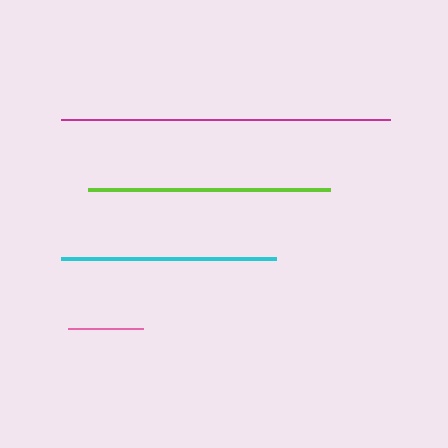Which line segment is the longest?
The magenta line is the longest at approximately 329 pixels.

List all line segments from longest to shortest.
From longest to shortest: magenta, lime, cyan, pink.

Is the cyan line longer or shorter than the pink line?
The cyan line is longer than the pink line.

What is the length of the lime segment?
The lime segment is approximately 242 pixels long.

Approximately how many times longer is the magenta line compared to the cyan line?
The magenta line is approximately 1.5 times the length of the cyan line.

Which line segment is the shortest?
The pink line is the shortest at approximately 75 pixels.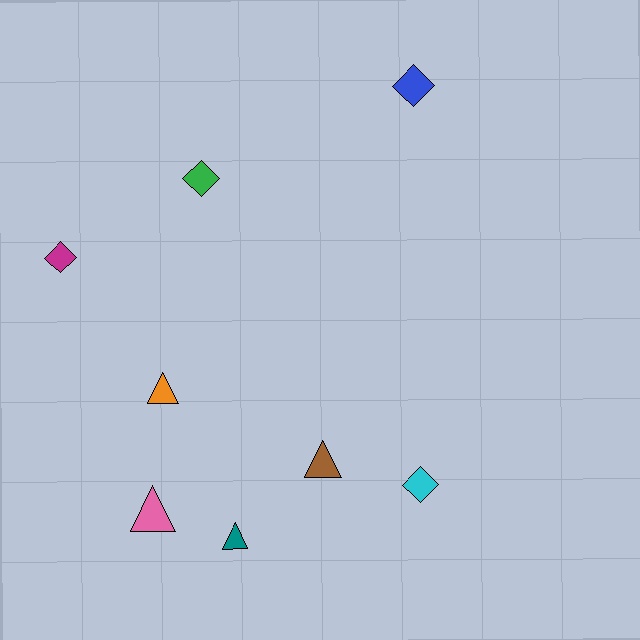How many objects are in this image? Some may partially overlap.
There are 8 objects.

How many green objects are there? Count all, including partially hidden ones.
There is 1 green object.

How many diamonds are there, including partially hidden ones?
There are 4 diamonds.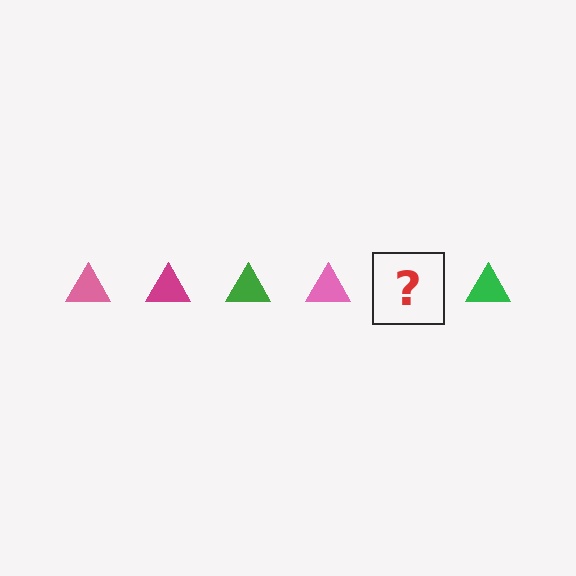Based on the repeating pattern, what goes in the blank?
The blank should be a magenta triangle.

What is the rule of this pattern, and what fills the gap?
The rule is that the pattern cycles through pink, magenta, green triangles. The gap should be filled with a magenta triangle.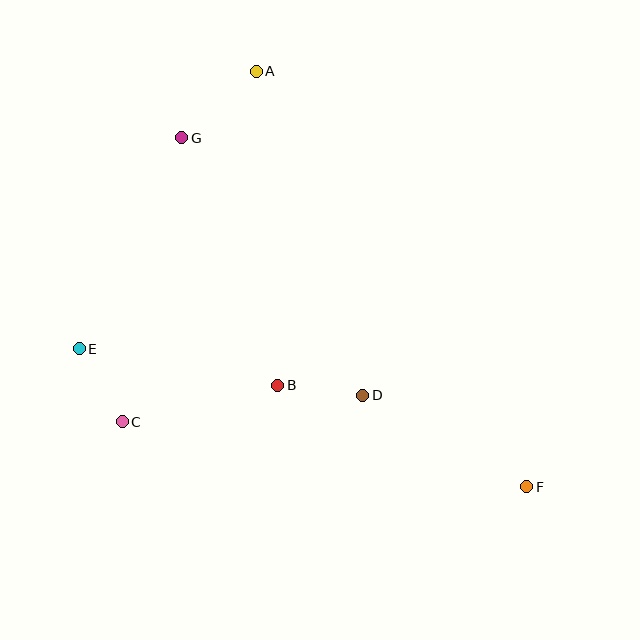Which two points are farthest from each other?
Points A and F are farthest from each other.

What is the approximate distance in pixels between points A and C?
The distance between A and C is approximately 375 pixels.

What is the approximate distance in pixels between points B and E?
The distance between B and E is approximately 202 pixels.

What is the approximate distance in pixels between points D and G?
The distance between D and G is approximately 315 pixels.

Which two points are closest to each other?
Points C and E are closest to each other.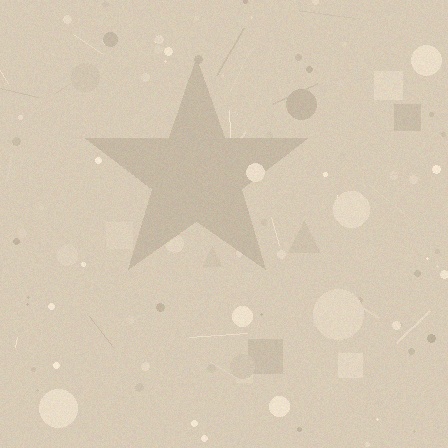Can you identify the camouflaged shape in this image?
The camouflaged shape is a star.